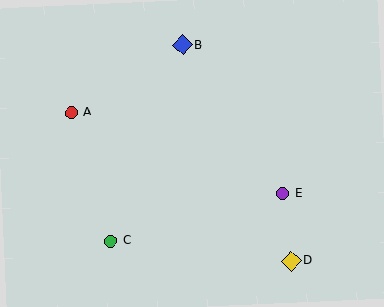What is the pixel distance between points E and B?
The distance between E and B is 179 pixels.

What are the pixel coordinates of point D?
Point D is at (291, 261).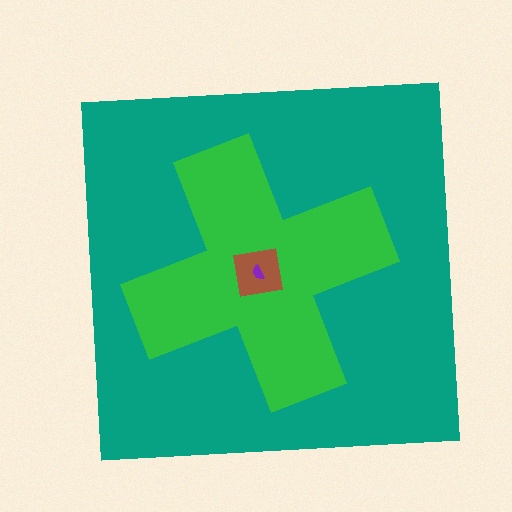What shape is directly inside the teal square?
The green cross.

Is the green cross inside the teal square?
Yes.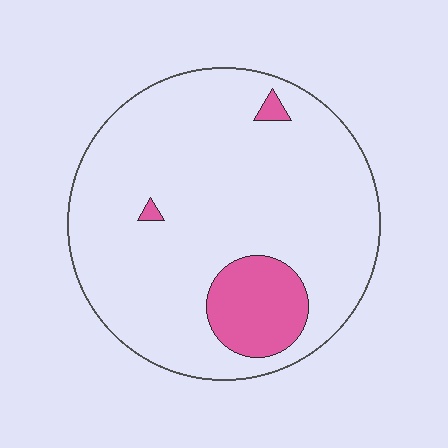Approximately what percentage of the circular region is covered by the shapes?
Approximately 10%.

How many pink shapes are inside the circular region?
3.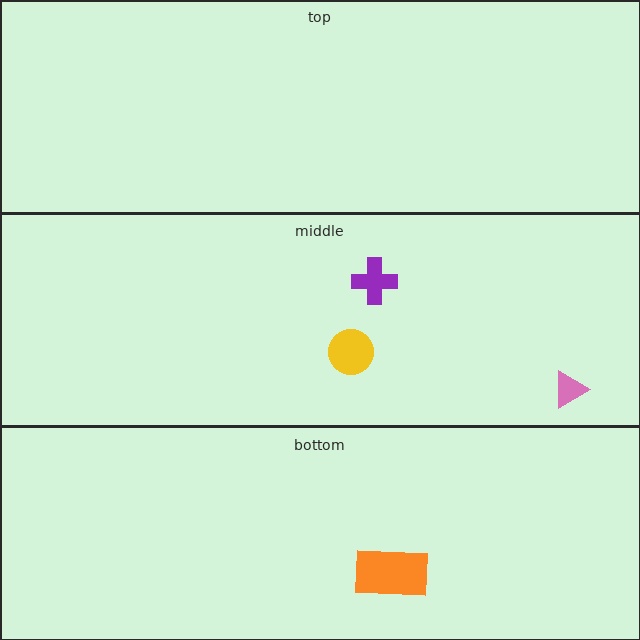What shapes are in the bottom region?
The orange rectangle.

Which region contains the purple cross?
The middle region.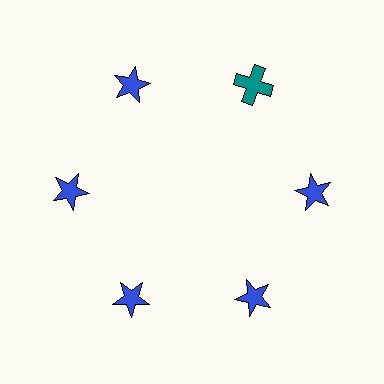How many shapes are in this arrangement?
There are 6 shapes arranged in a ring pattern.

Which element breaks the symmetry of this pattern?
The teal cross at roughly the 1 o'clock position breaks the symmetry. All other shapes are blue stars.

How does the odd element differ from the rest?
It differs in both color (teal instead of blue) and shape (cross instead of star).